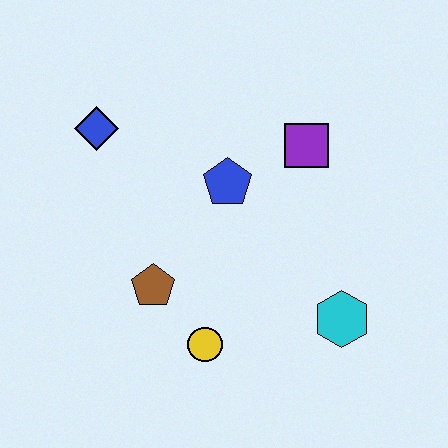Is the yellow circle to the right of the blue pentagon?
No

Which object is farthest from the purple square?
The yellow circle is farthest from the purple square.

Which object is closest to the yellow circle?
The brown pentagon is closest to the yellow circle.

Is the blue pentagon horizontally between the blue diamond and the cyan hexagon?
Yes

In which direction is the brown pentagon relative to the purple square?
The brown pentagon is to the left of the purple square.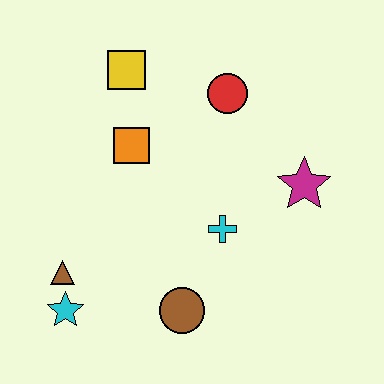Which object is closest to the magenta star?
The cyan cross is closest to the magenta star.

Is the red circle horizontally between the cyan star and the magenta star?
Yes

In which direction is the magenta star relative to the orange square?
The magenta star is to the right of the orange square.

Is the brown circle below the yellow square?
Yes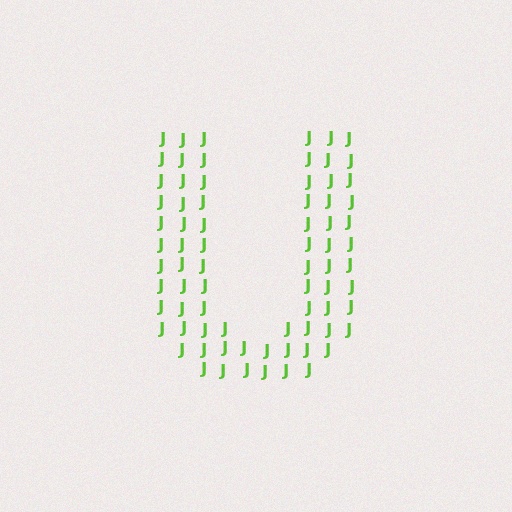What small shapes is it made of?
It is made of small letter J's.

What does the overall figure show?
The overall figure shows the letter U.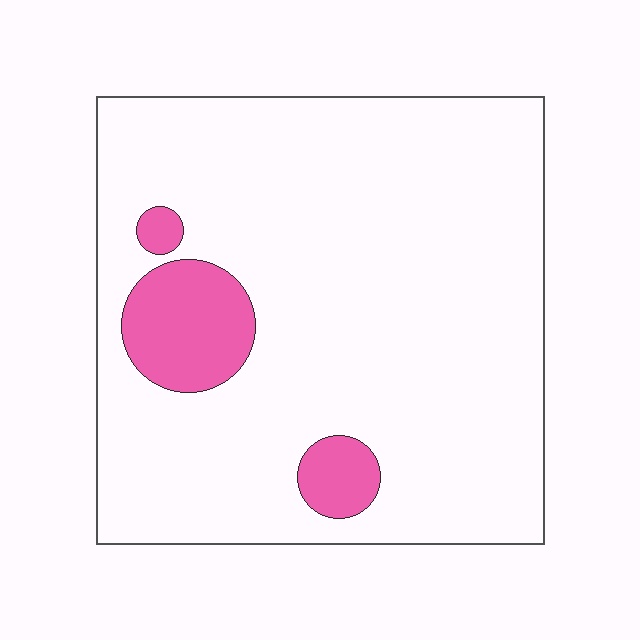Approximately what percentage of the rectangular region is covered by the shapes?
Approximately 10%.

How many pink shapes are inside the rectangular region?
3.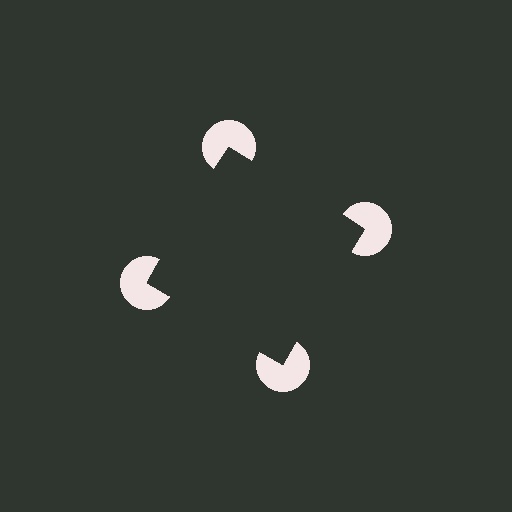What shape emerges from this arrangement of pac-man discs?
An illusory square — its edges are inferred from the aligned wedge cuts in the pac-man discs, not physically drawn.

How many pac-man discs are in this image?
There are 4 — one at each vertex of the illusory square.